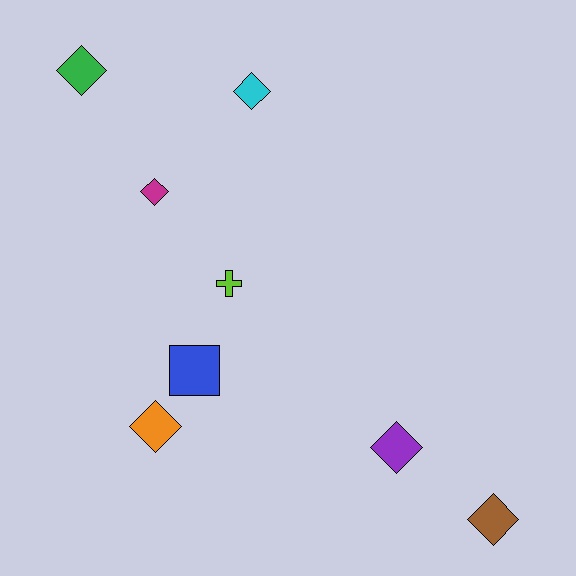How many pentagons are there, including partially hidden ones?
There are no pentagons.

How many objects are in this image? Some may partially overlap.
There are 8 objects.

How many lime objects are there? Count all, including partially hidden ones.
There is 1 lime object.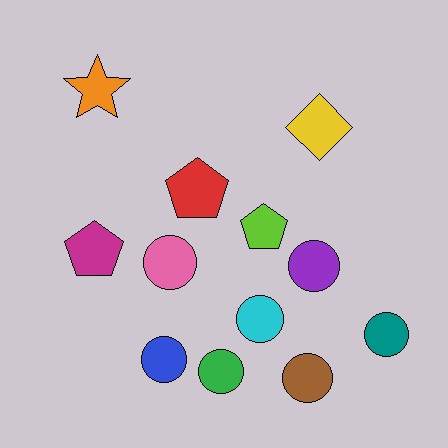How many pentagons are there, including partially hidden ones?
There are 3 pentagons.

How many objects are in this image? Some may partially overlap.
There are 12 objects.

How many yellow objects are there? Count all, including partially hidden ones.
There is 1 yellow object.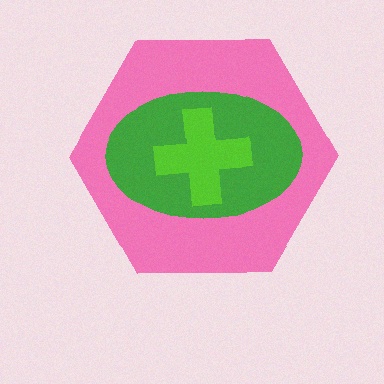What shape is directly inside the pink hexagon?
The green ellipse.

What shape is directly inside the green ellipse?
The lime cross.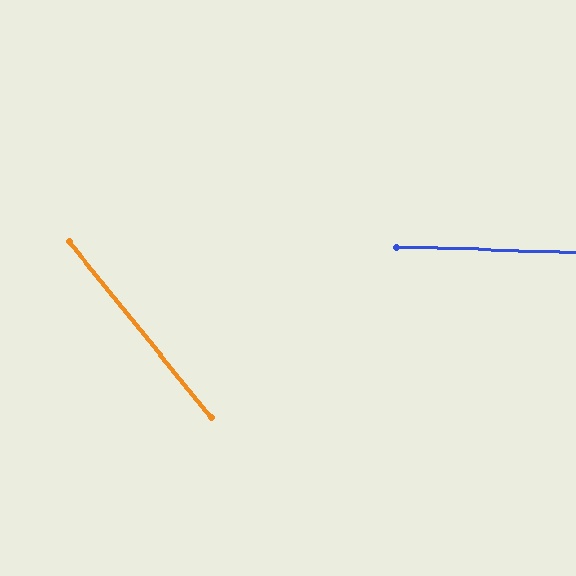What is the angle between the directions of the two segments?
Approximately 50 degrees.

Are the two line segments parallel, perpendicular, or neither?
Neither parallel nor perpendicular — they differ by about 50°.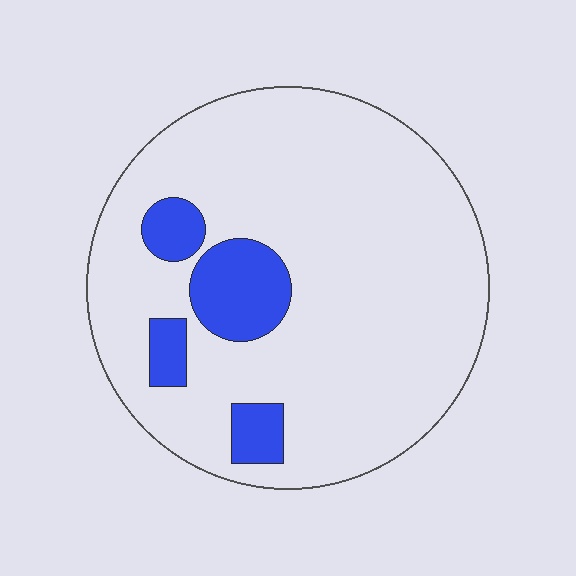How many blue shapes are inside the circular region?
4.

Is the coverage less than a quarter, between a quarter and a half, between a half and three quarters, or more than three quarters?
Less than a quarter.